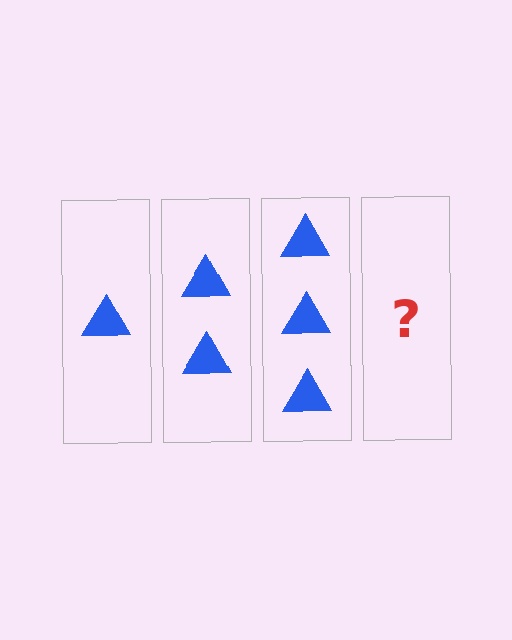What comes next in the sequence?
The next element should be 4 triangles.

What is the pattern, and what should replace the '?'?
The pattern is that each step adds one more triangle. The '?' should be 4 triangles.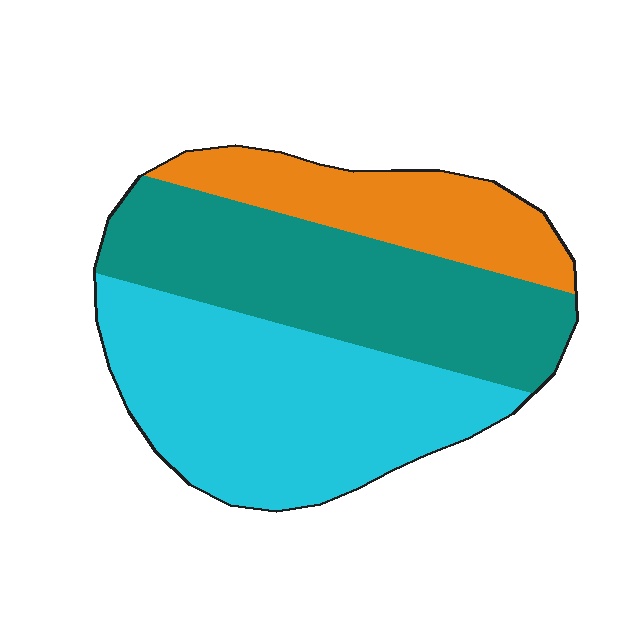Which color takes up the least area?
Orange, at roughly 20%.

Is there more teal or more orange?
Teal.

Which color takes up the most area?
Cyan, at roughly 40%.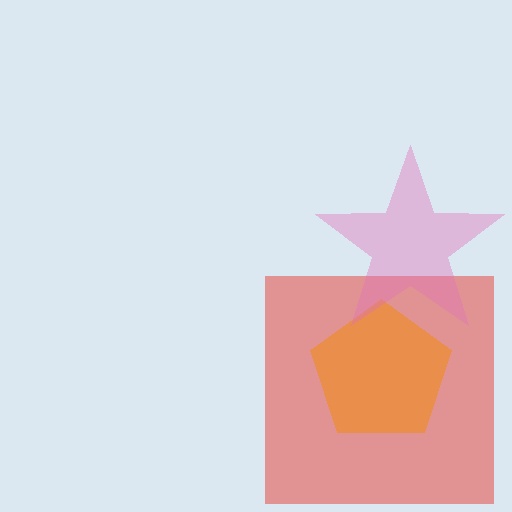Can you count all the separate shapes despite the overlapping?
Yes, there are 3 separate shapes.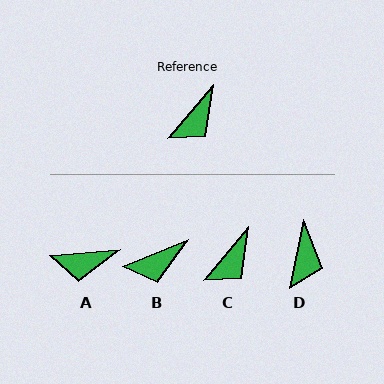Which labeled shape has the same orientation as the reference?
C.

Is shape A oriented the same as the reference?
No, it is off by about 46 degrees.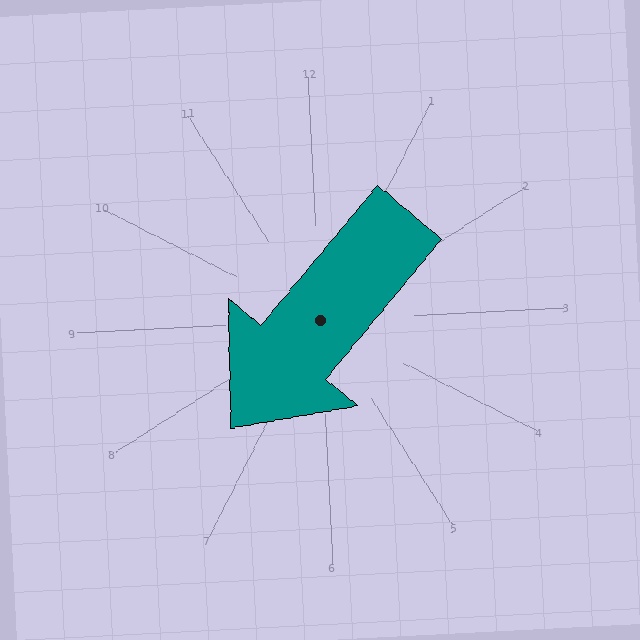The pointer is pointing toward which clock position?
Roughly 7 o'clock.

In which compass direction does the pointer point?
Southwest.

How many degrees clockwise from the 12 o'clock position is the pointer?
Approximately 223 degrees.